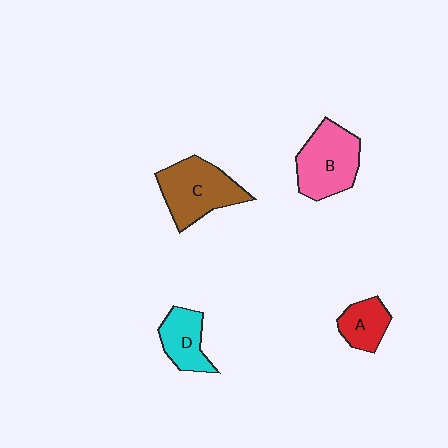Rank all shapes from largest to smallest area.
From largest to smallest: C (brown), B (pink), D (cyan), A (red).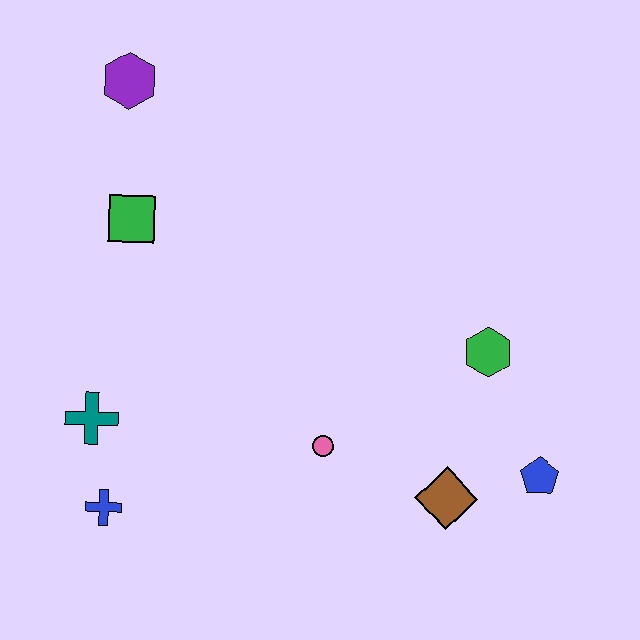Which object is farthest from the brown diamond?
The purple hexagon is farthest from the brown diamond.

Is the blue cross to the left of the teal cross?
No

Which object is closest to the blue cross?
The teal cross is closest to the blue cross.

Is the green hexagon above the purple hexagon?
No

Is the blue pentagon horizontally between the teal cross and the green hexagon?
No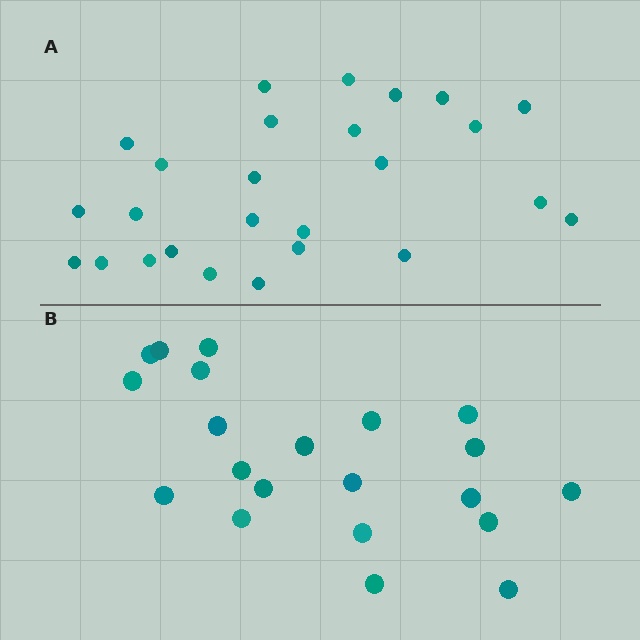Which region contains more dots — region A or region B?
Region A (the top region) has more dots.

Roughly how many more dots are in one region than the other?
Region A has about 5 more dots than region B.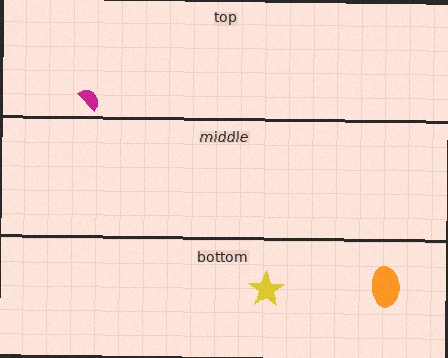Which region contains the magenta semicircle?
The top region.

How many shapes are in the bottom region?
2.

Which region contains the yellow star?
The bottom region.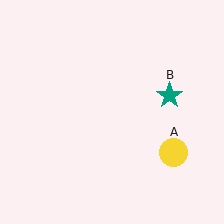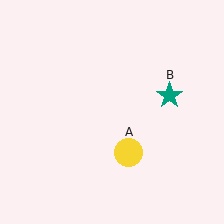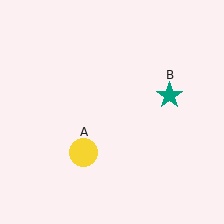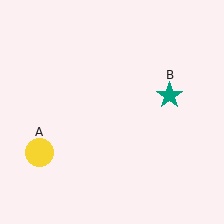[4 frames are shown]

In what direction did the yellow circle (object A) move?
The yellow circle (object A) moved left.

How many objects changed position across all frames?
1 object changed position: yellow circle (object A).